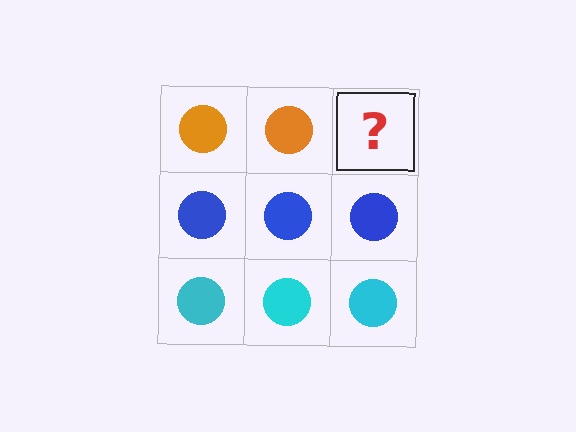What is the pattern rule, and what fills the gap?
The rule is that each row has a consistent color. The gap should be filled with an orange circle.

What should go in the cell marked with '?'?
The missing cell should contain an orange circle.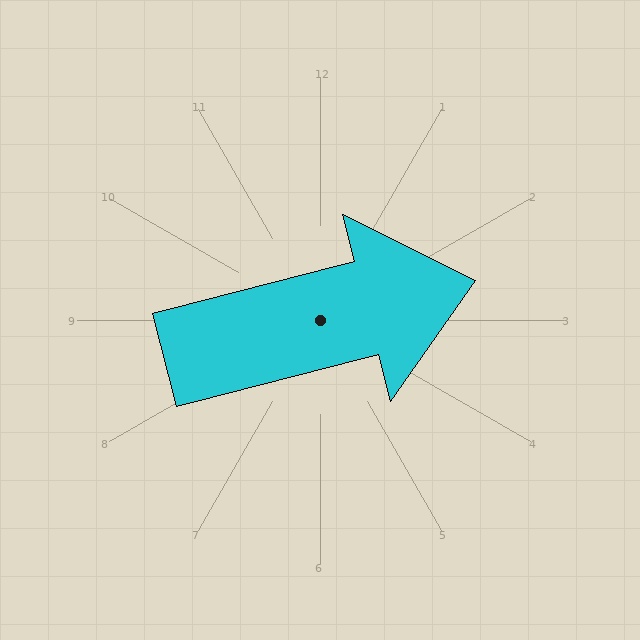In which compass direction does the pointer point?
East.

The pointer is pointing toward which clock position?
Roughly 3 o'clock.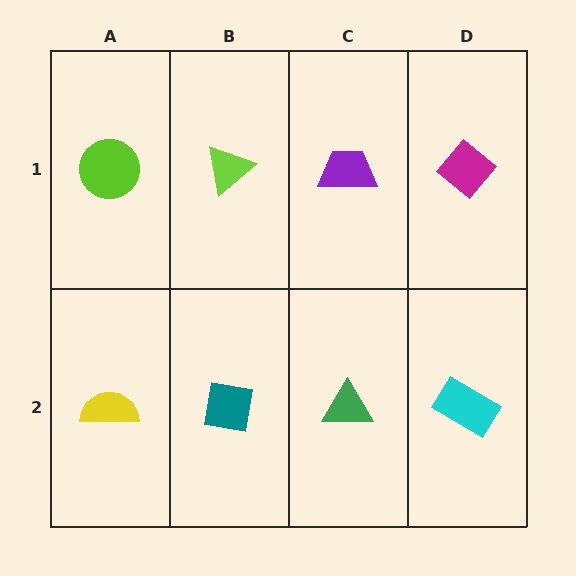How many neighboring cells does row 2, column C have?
3.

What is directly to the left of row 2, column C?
A teal square.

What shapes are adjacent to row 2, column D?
A magenta diamond (row 1, column D), a green triangle (row 2, column C).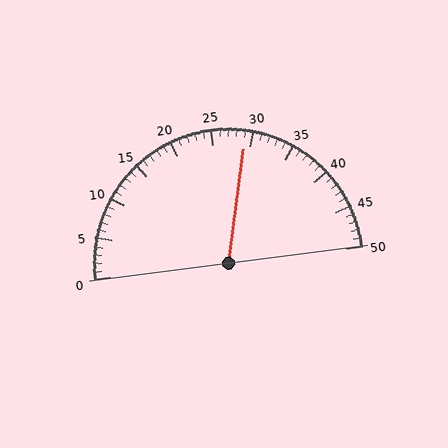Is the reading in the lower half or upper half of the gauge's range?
The reading is in the upper half of the range (0 to 50).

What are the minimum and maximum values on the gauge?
The gauge ranges from 0 to 50.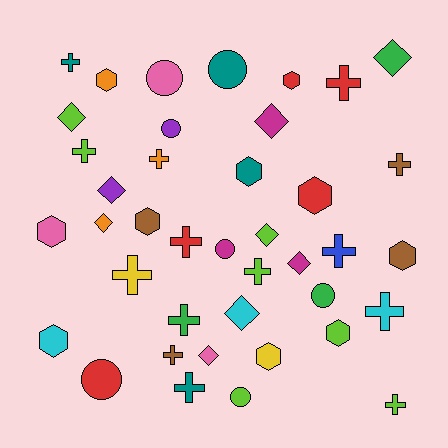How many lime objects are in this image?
There are 7 lime objects.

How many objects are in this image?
There are 40 objects.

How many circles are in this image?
There are 7 circles.